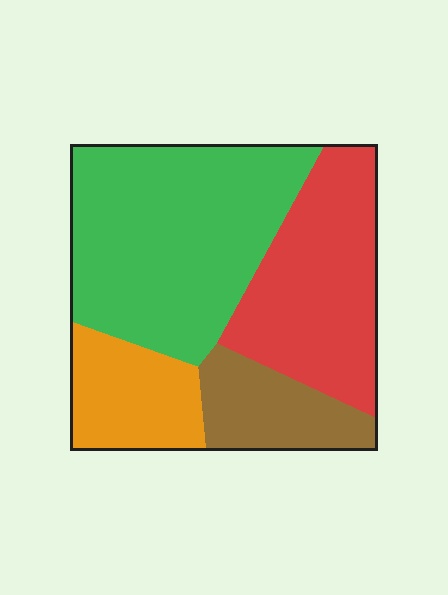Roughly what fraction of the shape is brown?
Brown covers roughly 15% of the shape.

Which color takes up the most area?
Green, at roughly 45%.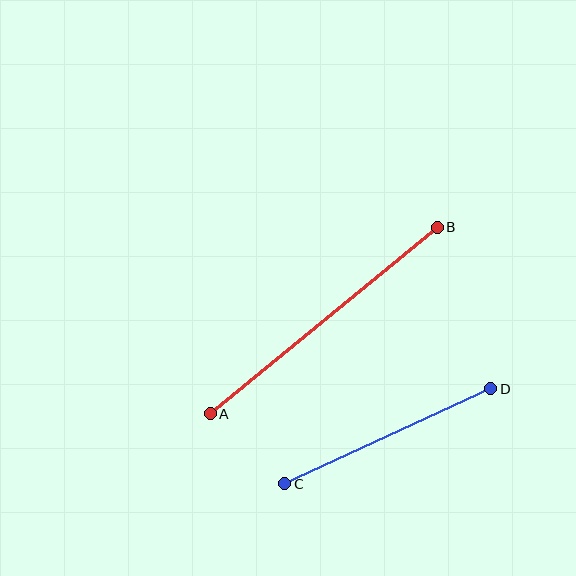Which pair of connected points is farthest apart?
Points A and B are farthest apart.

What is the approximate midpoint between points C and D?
The midpoint is at approximately (388, 436) pixels.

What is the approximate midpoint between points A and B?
The midpoint is at approximately (324, 321) pixels.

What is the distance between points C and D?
The distance is approximately 227 pixels.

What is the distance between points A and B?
The distance is approximately 294 pixels.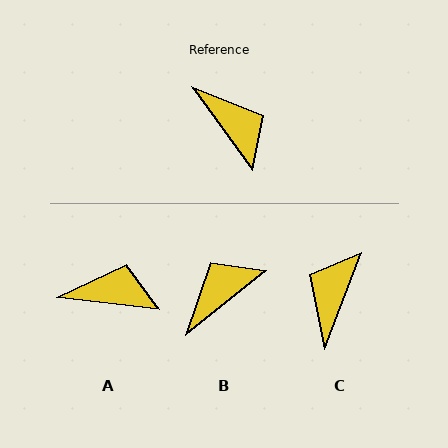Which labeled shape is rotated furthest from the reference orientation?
C, about 123 degrees away.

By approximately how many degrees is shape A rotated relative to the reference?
Approximately 47 degrees counter-clockwise.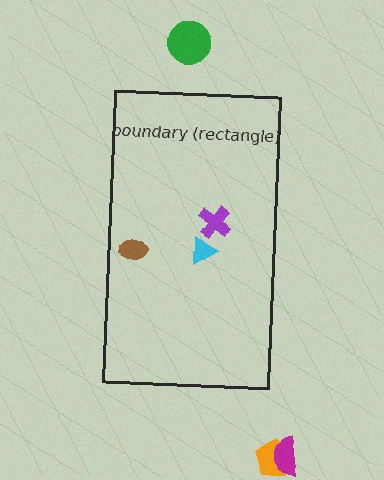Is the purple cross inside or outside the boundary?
Inside.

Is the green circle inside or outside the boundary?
Outside.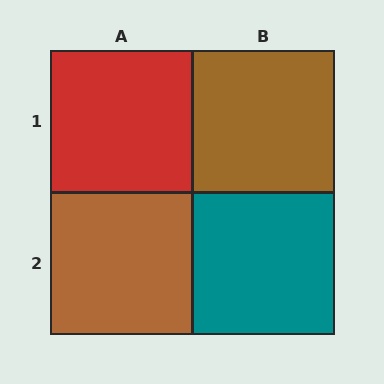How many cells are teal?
1 cell is teal.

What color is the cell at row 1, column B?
Brown.